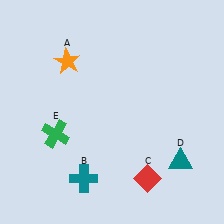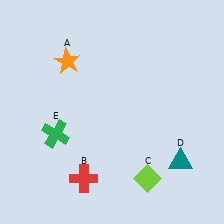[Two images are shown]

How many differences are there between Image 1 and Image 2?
There are 2 differences between the two images.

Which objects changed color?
B changed from teal to red. C changed from red to lime.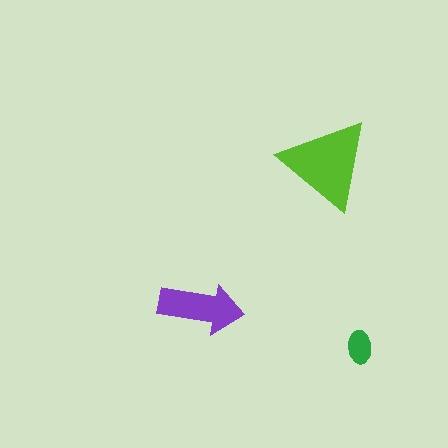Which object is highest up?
The lime triangle is topmost.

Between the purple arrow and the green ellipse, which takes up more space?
The purple arrow.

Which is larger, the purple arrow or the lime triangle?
The lime triangle.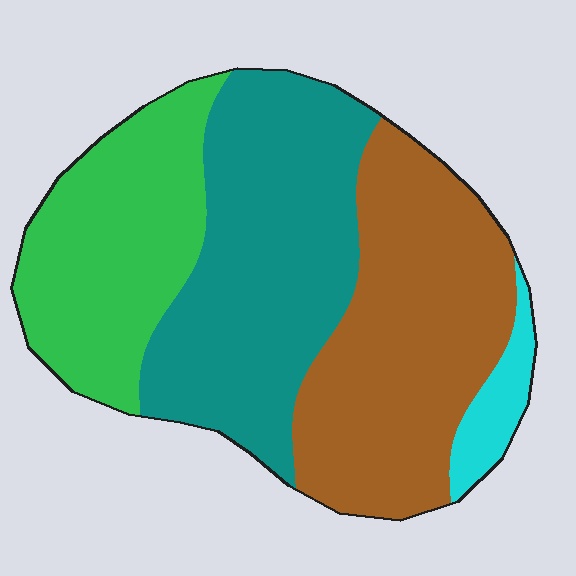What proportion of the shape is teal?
Teal takes up about three eighths (3/8) of the shape.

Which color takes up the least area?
Cyan, at roughly 5%.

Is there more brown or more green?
Brown.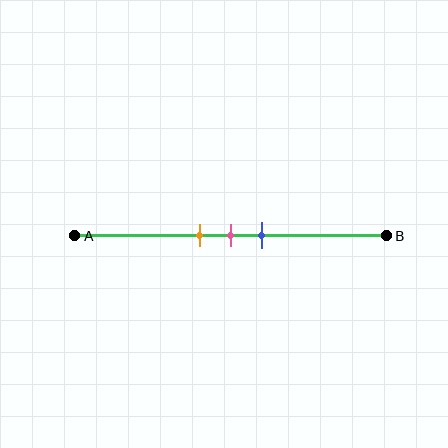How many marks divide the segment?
There are 3 marks dividing the segment.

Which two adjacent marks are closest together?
The orange and pink marks are the closest adjacent pair.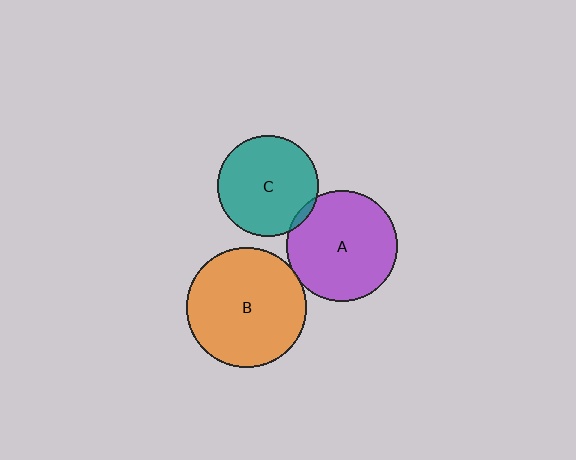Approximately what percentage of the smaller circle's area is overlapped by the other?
Approximately 5%.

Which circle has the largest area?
Circle B (orange).